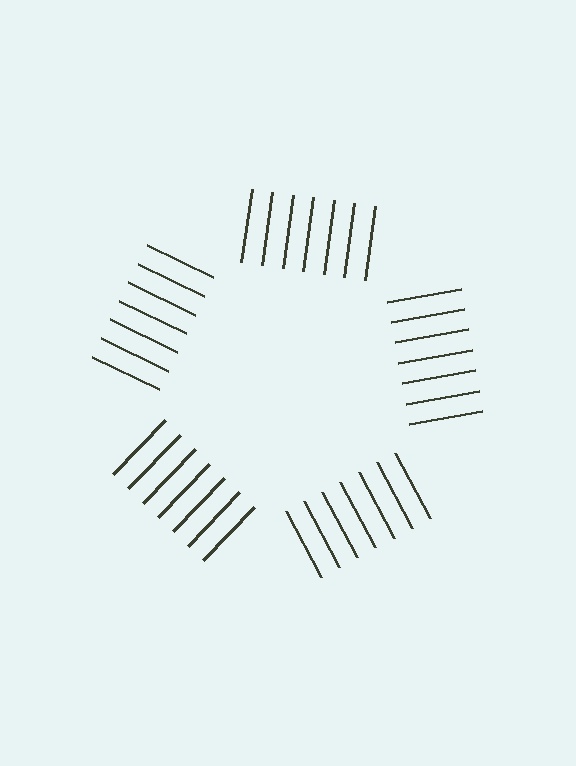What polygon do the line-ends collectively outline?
An illusory pentagon — the line segments terminate on its edges but no continuous stroke is drawn.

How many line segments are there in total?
35 — 7 along each of the 5 edges.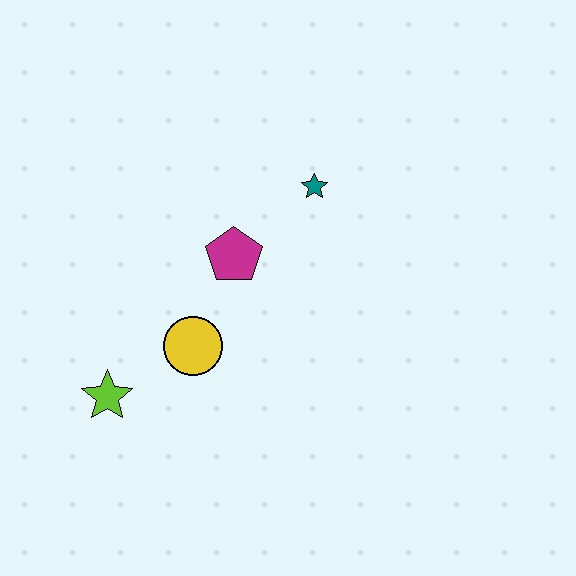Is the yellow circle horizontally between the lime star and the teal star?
Yes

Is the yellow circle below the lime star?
No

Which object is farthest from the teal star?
The lime star is farthest from the teal star.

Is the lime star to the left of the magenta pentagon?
Yes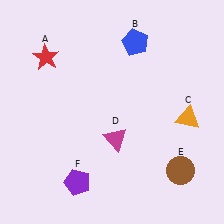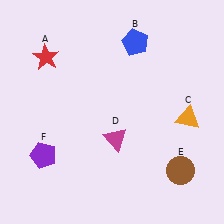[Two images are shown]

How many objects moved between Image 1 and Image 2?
1 object moved between the two images.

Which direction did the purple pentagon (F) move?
The purple pentagon (F) moved left.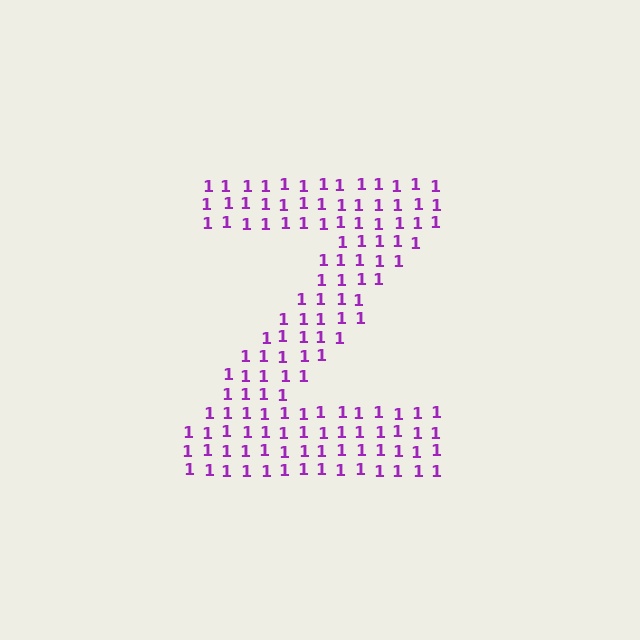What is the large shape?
The large shape is the letter Z.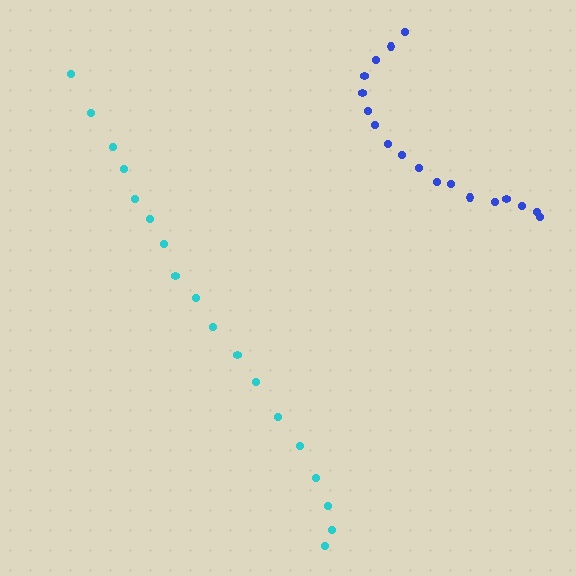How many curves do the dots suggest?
There are 2 distinct paths.